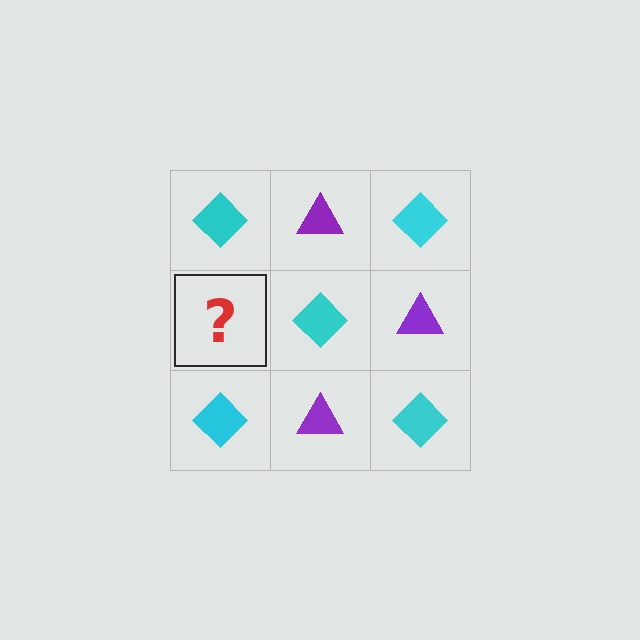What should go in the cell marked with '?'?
The missing cell should contain a purple triangle.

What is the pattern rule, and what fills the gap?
The rule is that it alternates cyan diamond and purple triangle in a checkerboard pattern. The gap should be filled with a purple triangle.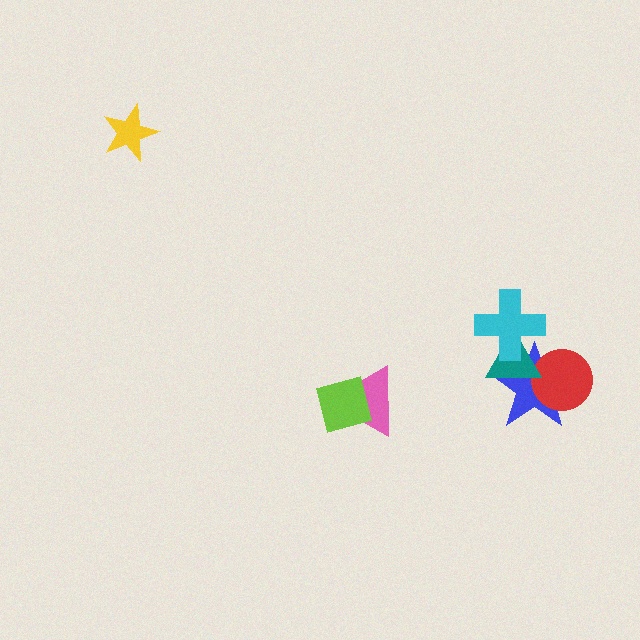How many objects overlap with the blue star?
3 objects overlap with the blue star.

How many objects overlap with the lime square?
1 object overlaps with the lime square.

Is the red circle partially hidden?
Yes, it is partially covered by another shape.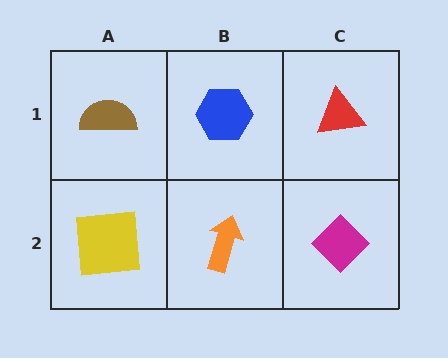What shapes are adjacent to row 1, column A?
A yellow square (row 2, column A), a blue hexagon (row 1, column B).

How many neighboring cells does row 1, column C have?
2.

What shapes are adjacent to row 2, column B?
A blue hexagon (row 1, column B), a yellow square (row 2, column A), a magenta diamond (row 2, column C).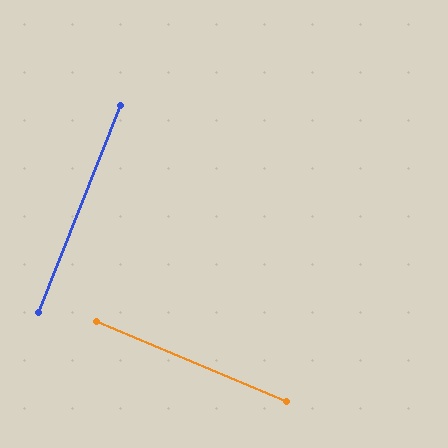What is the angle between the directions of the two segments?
Approximately 89 degrees.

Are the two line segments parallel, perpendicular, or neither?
Perpendicular — they meet at approximately 89°.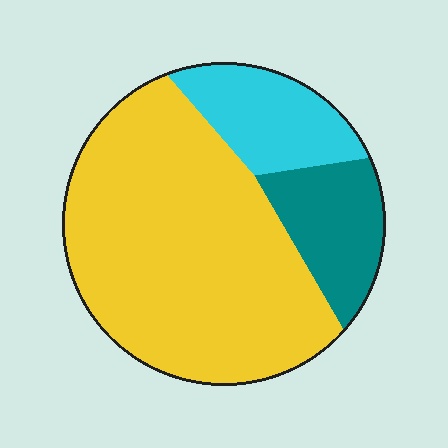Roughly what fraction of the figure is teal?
Teal covers around 15% of the figure.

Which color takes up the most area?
Yellow, at roughly 70%.